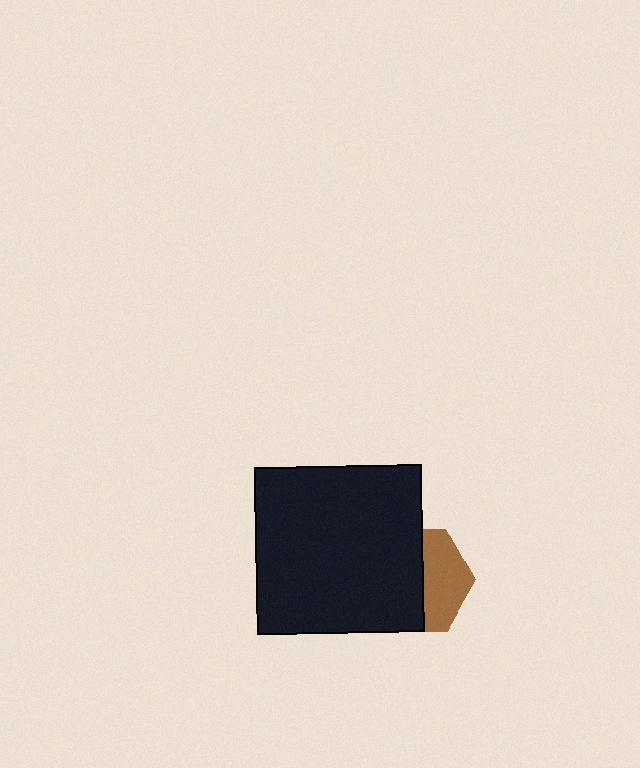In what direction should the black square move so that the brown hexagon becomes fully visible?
The black square should move left. That is the shortest direction to clear the overlap and leave the brown hexagon fully visible.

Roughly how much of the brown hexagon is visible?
A small part of it is visible (roughly 43%).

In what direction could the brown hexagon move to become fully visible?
The brown hexagon could move right. That would shift it out from behind the black square entirely.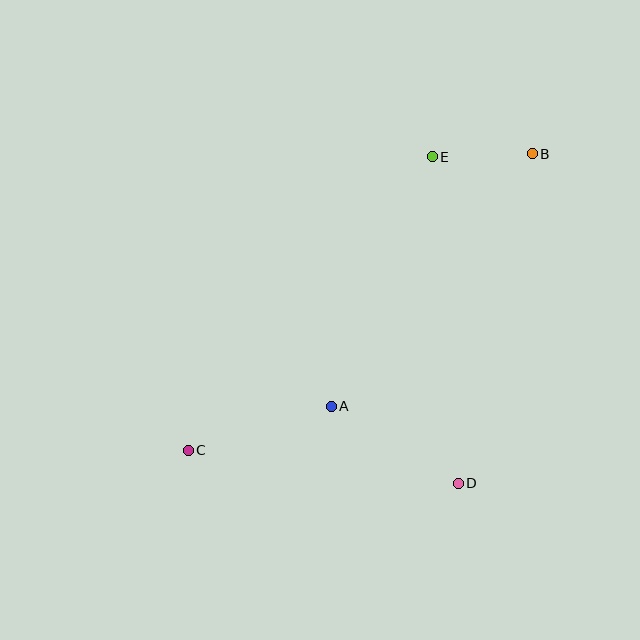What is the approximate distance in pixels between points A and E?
The distance between A and E is approximately 269 pixels.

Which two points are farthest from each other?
Points B and C are farthest from each other.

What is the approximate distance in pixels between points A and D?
The distance between A and D is approximately 149 pixels.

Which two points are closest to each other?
Points B and E are closest to each other.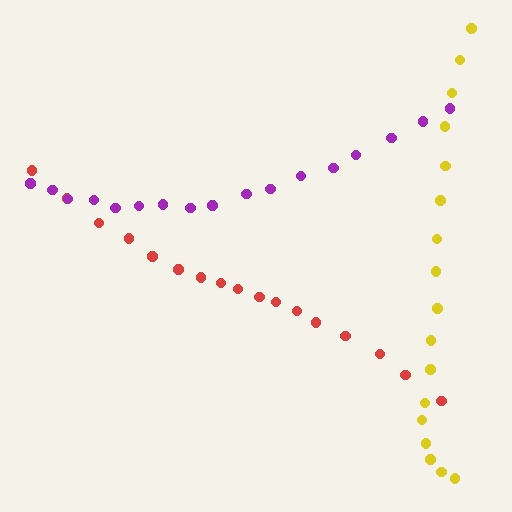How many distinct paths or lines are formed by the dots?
There are 3 distinct paths.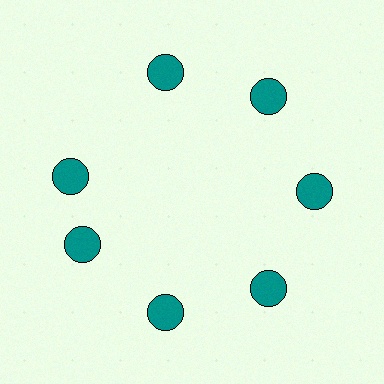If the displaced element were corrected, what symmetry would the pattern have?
It would have 7-fold rotational symmetry — the pattern would map onto itself every 51 degrees.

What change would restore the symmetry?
The symmetry would be restored by rotating it back into even spacing with its neighbors so that all 7 circles sit at equal angles and equal distance from the center.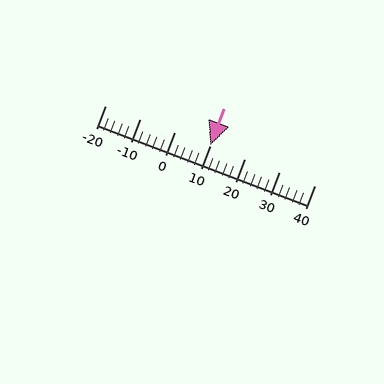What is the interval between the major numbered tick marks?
The major tick marks are spaced 10 units apart.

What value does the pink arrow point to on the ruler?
The pink arrow points to approximately 10.